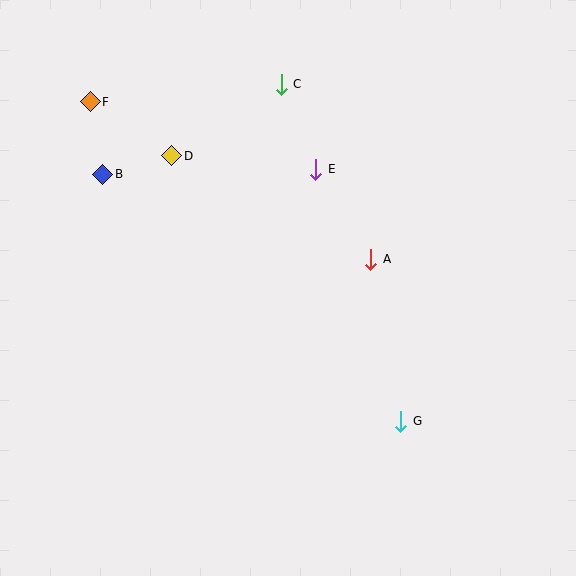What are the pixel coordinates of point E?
Point E is at (316, 169).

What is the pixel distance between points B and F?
The distance between B and F is 73 pixels.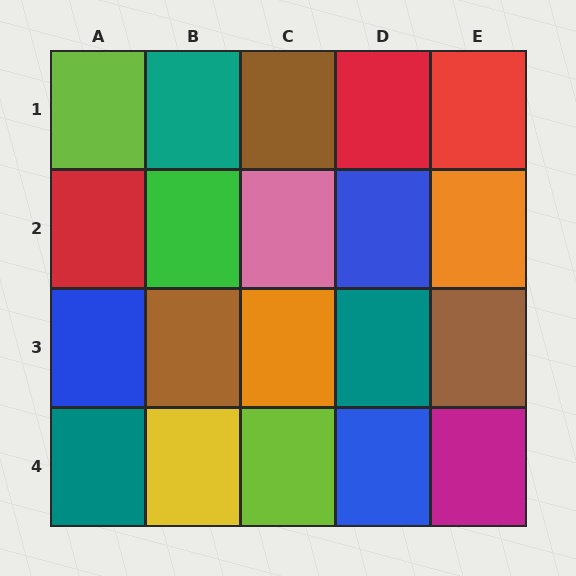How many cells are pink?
1 cell is pink.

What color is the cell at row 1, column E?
Red.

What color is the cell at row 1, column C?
Brown.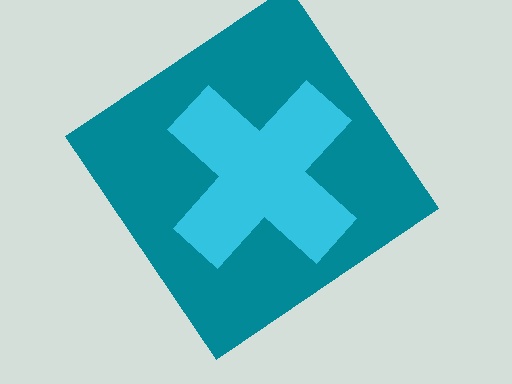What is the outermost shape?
The teal diamond.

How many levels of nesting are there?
2.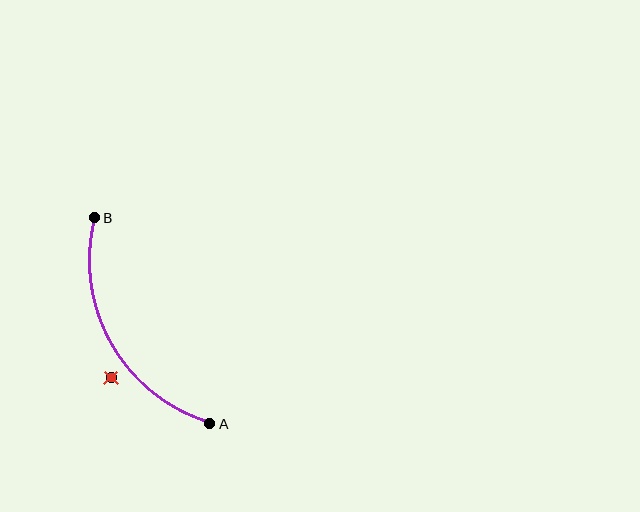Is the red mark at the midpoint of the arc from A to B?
No — the red mark does not lie on the arc at all. It sits slightly outside the curve.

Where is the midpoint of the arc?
The arc midpoint is the point on the curve farthest from the straight line joining A and B. It sits to the left of that line.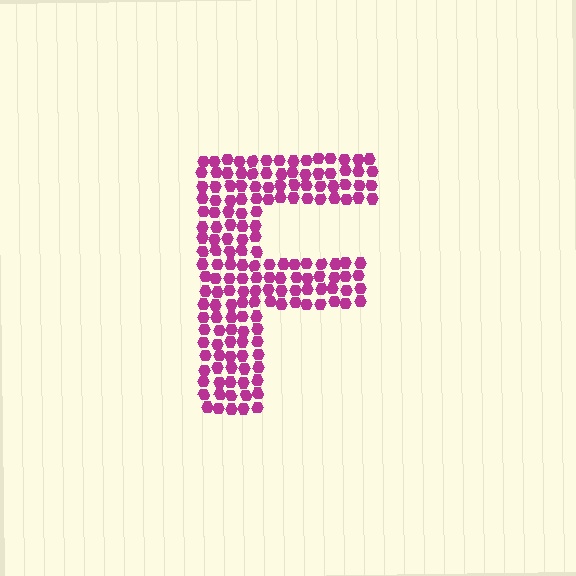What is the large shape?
The large shape is the letter F.